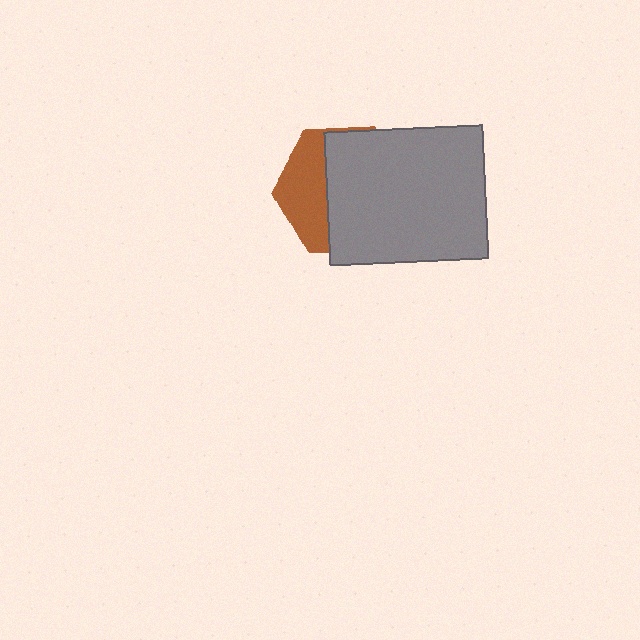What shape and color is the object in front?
The object in front is a gray rectangle.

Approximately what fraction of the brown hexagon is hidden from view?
Roughly 65% of the brown hexagon is hidden behind the gray rectangle.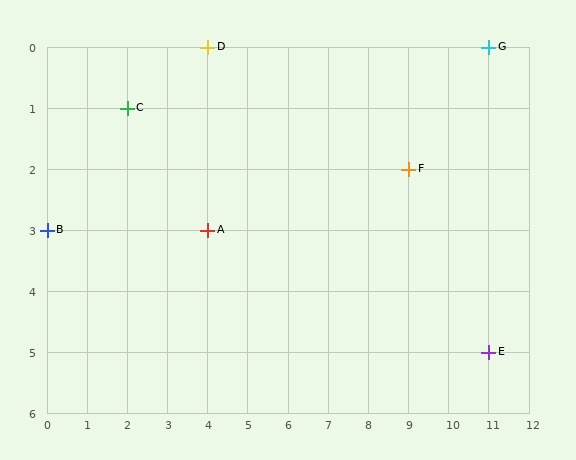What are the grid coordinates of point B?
Point B is at grid coordinates (0, 3).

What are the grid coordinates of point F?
Point F is at grid coordinates (9, 2).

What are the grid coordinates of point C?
Point C is at grid coordinates (2, 1).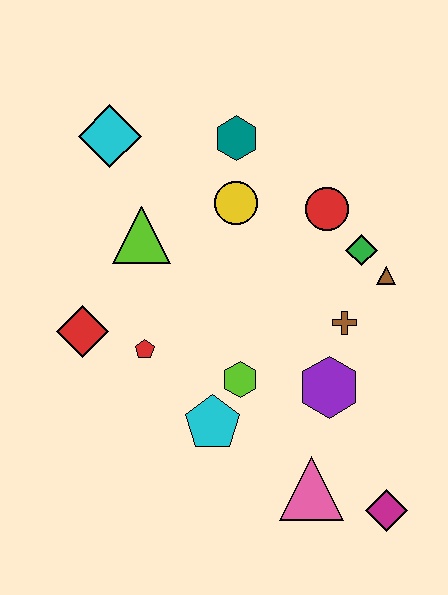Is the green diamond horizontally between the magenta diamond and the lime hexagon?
Yes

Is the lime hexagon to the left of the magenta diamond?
Yes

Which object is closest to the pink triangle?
The magenta diamond is closest to the pink triangle.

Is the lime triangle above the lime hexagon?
Yes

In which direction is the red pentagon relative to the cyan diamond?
The red pentagon is below the cyan diamond.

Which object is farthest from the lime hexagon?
The cyan diamond is farthest from the lime hexagon.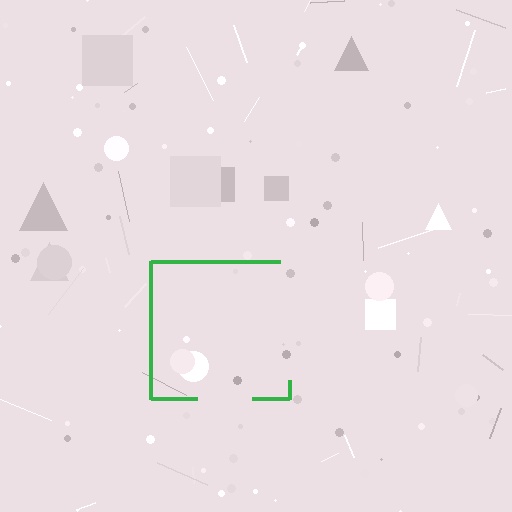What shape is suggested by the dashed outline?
The dashed outline suggests a square.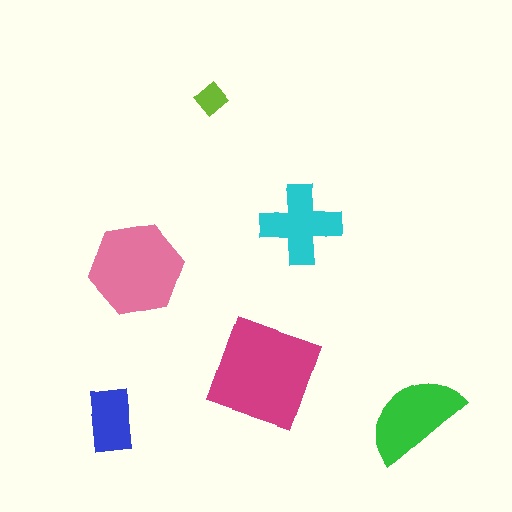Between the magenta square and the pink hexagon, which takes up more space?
The magenta square.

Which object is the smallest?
The lime diamond.